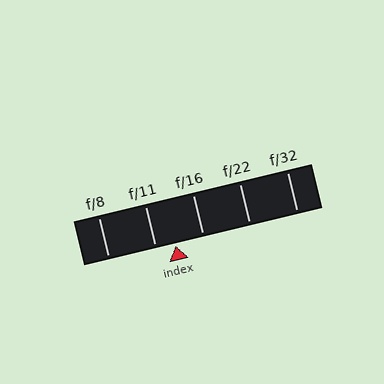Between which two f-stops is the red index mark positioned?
The index mark is between f/11 and f/16.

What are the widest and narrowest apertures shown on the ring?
The widest aperture shown is f/8 and the narrowest is f/32.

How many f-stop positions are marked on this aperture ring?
There are 5 f-stop positions marked.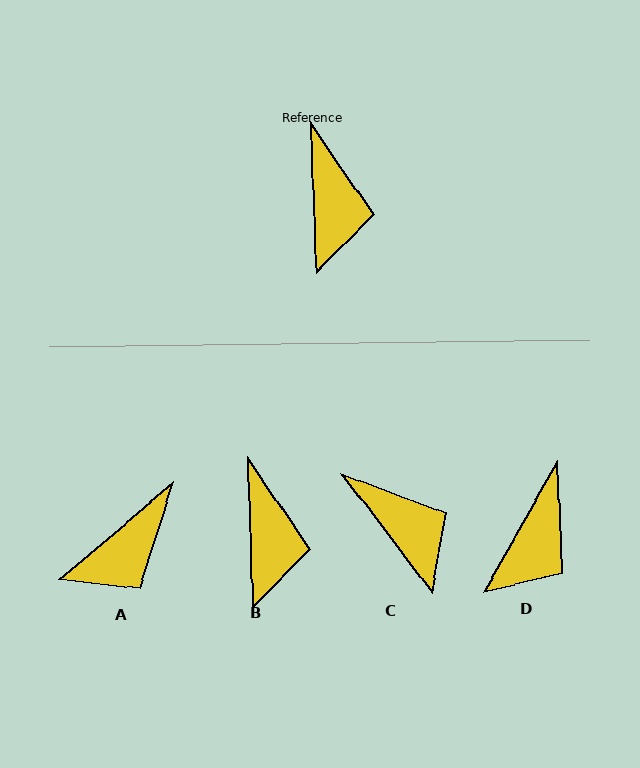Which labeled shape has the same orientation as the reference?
B.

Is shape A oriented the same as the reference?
No, it is off by about 51 degrees.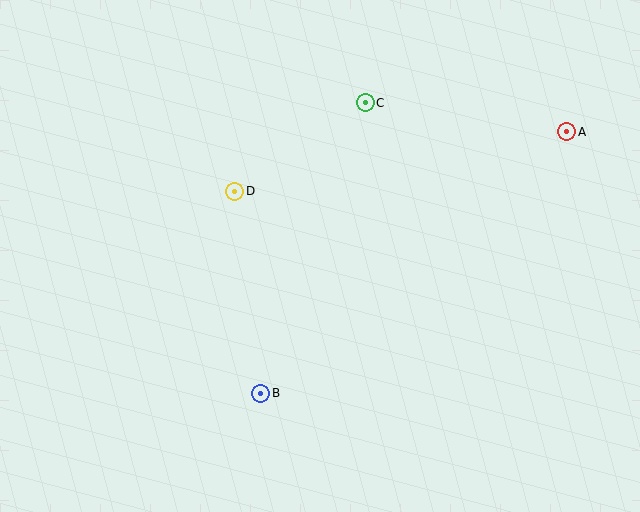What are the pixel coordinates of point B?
Point B is at (261, 393).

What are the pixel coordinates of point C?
Point C is at (365, 103).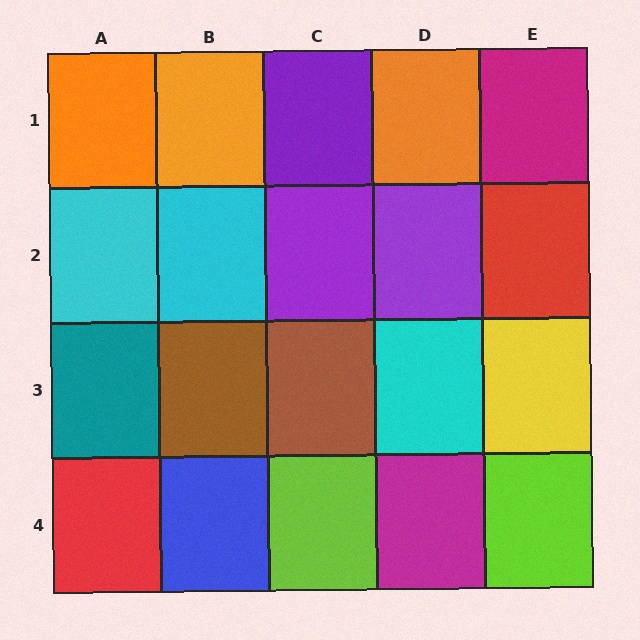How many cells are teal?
1 cell is teal.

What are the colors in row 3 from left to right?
Teal, brown, brown, cyan, yellow.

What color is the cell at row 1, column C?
Purple.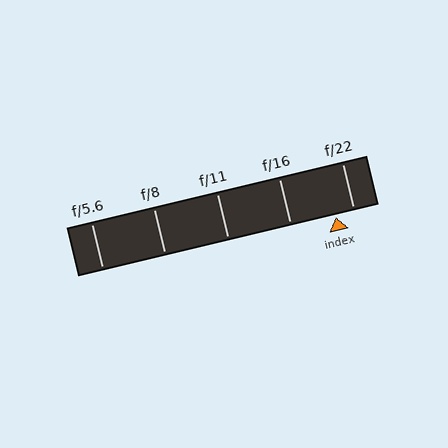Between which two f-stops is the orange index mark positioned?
The index mark is between f/16 and f/22.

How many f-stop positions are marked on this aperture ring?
There are 5 f-stop positions marked.